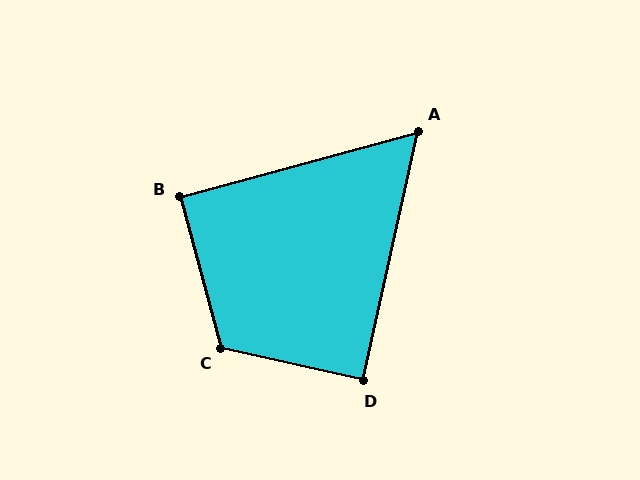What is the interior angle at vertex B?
Approximately 90 degrees (approximately right).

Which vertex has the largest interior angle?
C, at approximately 118 degrees.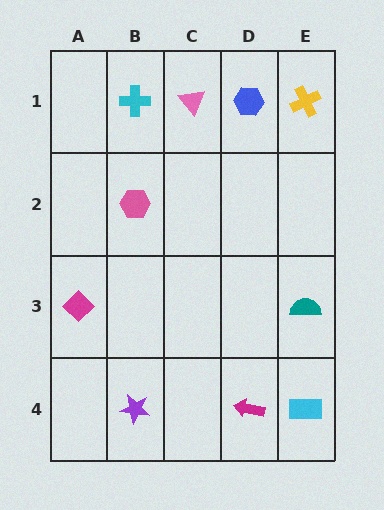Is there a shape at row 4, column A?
No, that cell is empty.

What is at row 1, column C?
A pink triangle.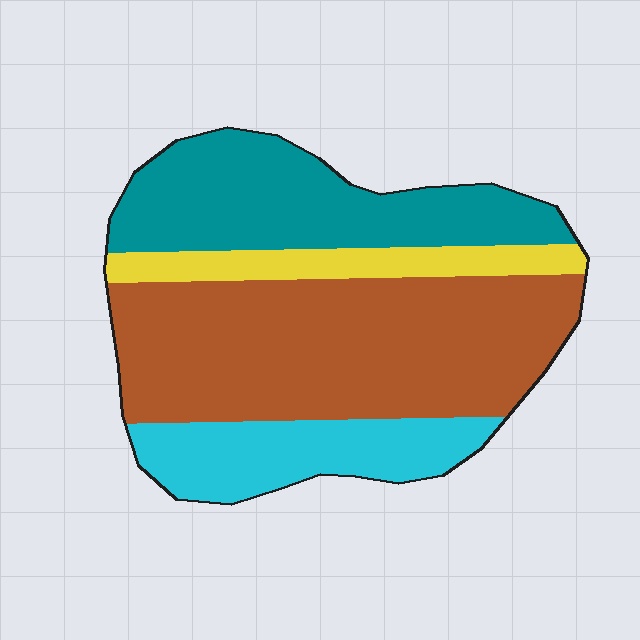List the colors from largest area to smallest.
From largest to smallest: brown, teal, cyan, yellow.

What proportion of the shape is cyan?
Cyan covers roughly 15% of the shape.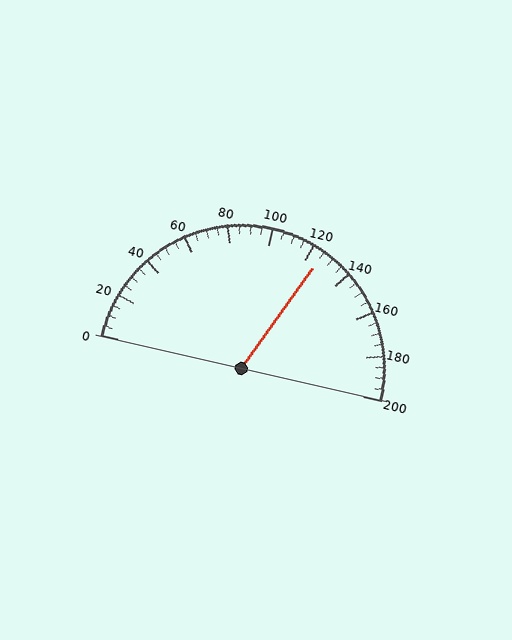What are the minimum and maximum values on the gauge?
The gauge ranges from 0 to 200.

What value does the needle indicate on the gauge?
The needle indicates approximately 125.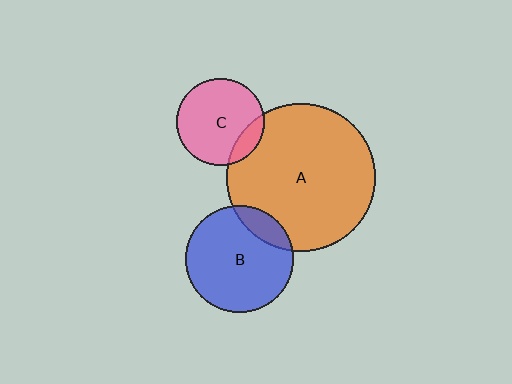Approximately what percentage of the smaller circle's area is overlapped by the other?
Approximately 15%.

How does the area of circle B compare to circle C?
Approximately 1.5 times.